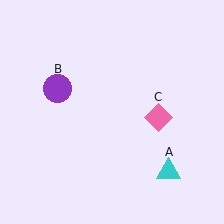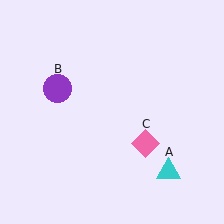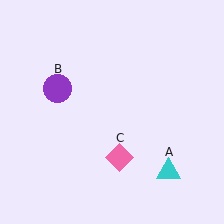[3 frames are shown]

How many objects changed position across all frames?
1 object changed position: pink diamond (object C).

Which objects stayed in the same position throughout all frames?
Cyan triangle (object A) and purple circle (object B) remained stationary.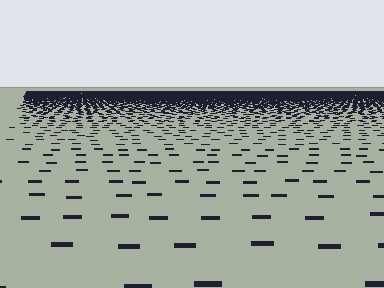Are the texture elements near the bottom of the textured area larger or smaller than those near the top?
Larger. Near the bottom, elements are closer to the viewer and appear at a bigger on-screen size.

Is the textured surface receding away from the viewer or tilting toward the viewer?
The surface is receding away from the viewer. Texture elements get smaller and denser toward the top.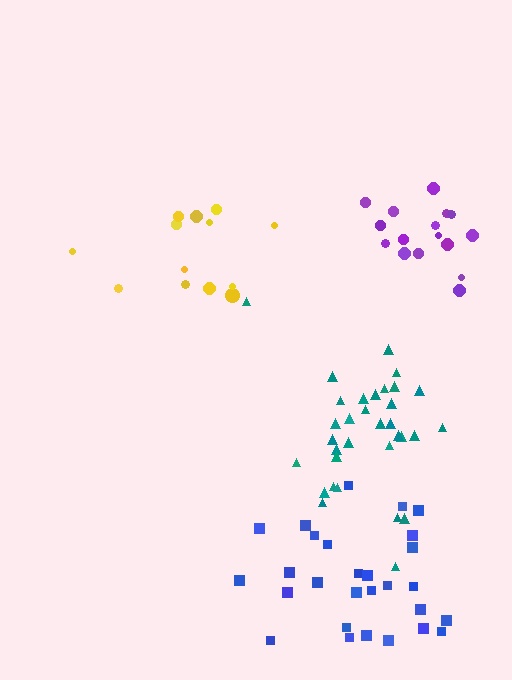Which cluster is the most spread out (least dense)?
Yellow.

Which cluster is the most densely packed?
Purple.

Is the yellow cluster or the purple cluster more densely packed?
Purple.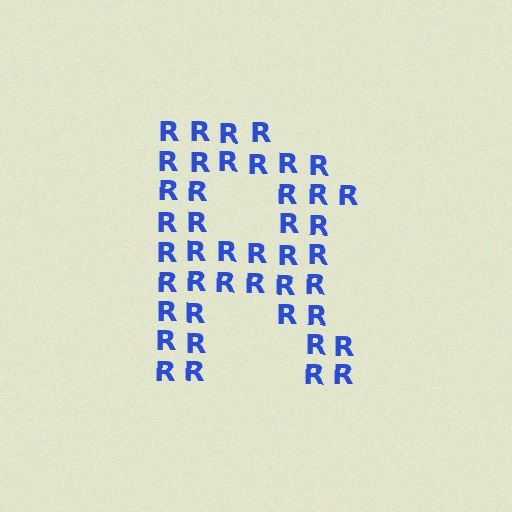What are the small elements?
The small elements are letter R's.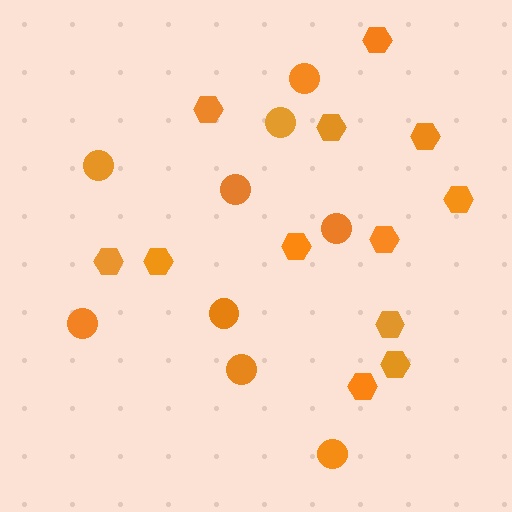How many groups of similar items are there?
There are 2 groups: one group of circles (9) and one group of hexagons (12).